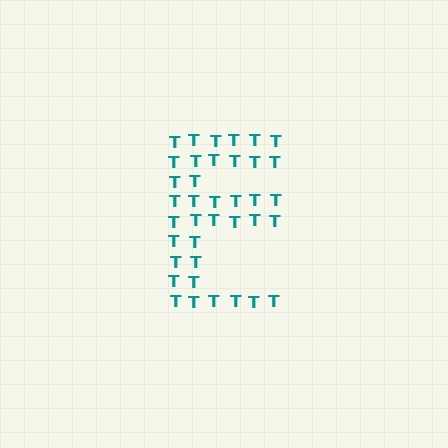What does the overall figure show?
The overall figure shows the letter E.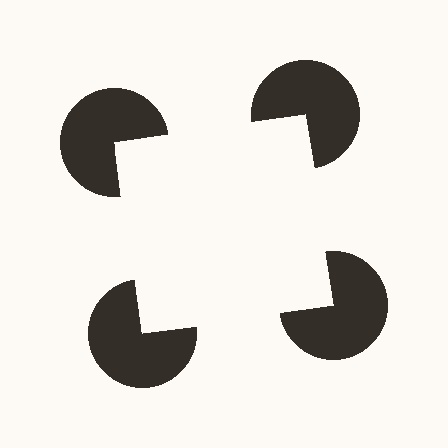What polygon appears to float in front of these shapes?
An illusory square — its edges are inferred from the aligned wedge cuts in the pac-man discs, not physically drawn.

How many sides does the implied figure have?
4 sides.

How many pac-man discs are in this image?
There are 4 — one at each vertex of the illusory square.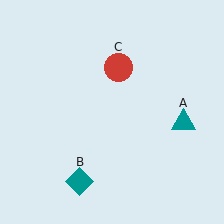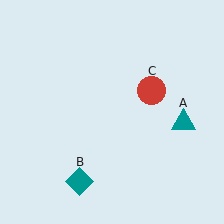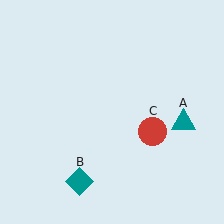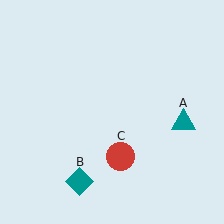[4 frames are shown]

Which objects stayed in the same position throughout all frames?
Teal triangle (object A) and teal diamond (object B) remained stationary.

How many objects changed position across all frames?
1 object changed position: red circle (object C).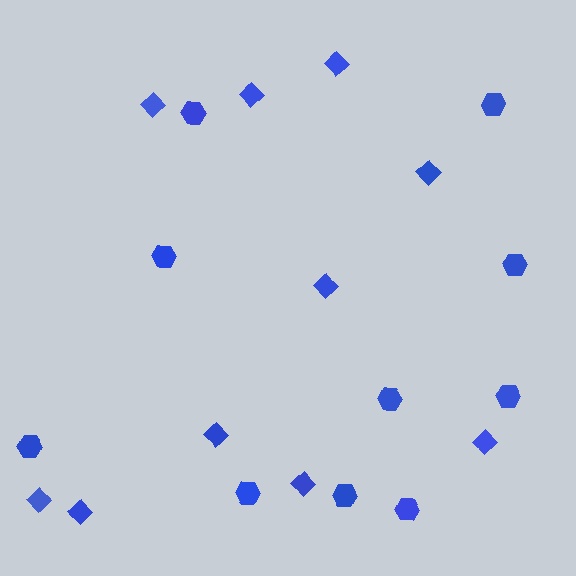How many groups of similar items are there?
There are 2 groups: one group of diamonds (10) and one group of hexagons (10).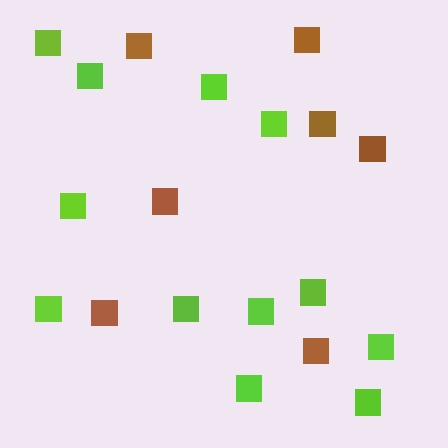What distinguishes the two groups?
There are 2 groups: one group of lime squares (12) and one group of brown squares (7).